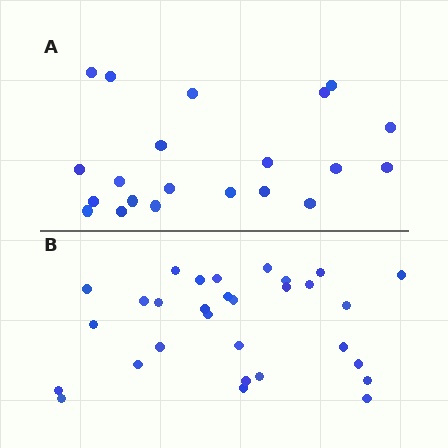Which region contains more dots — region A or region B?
Region B (the bottom region) has more dots.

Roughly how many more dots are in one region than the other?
Region B has roughly 8 or so more dots than region A.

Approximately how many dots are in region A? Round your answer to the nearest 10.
About 20 dots. (The exact count is 21, which rounds to 20.)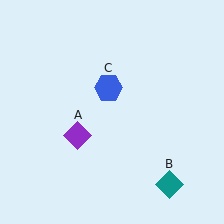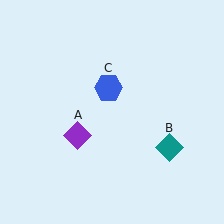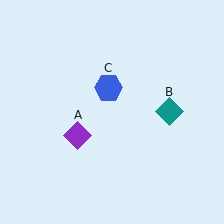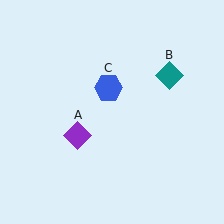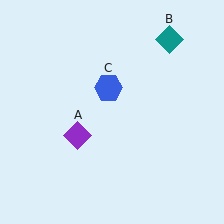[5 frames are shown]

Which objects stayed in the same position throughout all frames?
Purple diamond (object A) and blue hexagon (object C) remained stationary.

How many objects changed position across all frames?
1 object changed position: teal diamond (object B).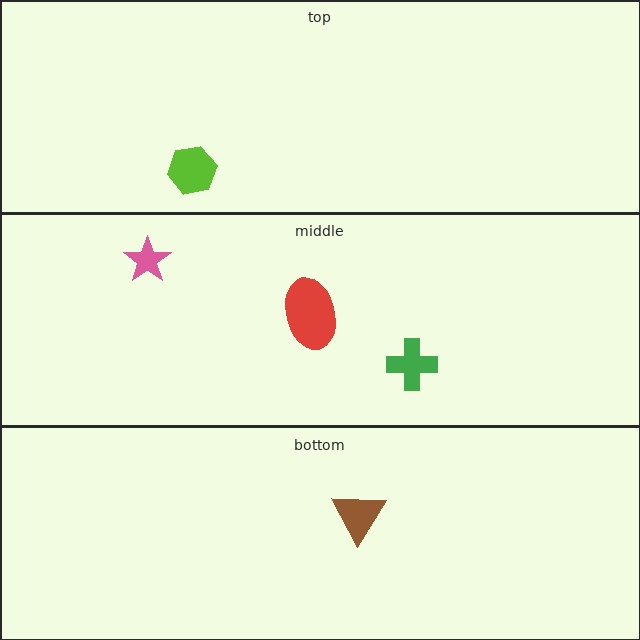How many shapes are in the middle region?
3.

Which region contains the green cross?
The middle region.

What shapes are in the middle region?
The green cross, the red ellipse, the pink star.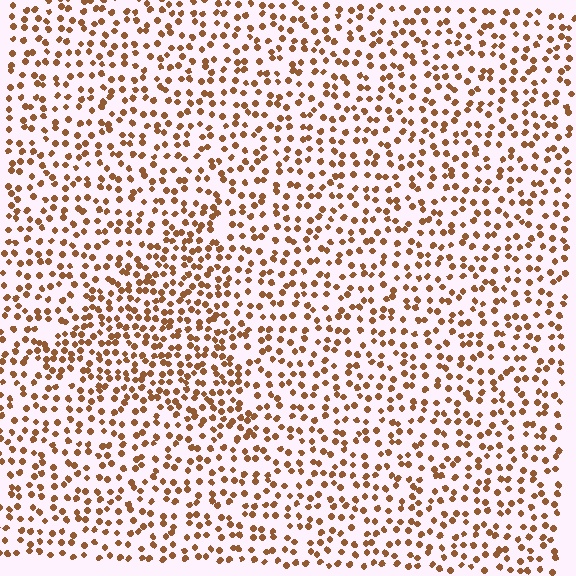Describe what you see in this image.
The image contains small brown elements arranged at two different densities. A triangle-shaped region is visible where the elements are more densely packed than the surrounding area.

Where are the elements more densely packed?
The elements are more densely packed inside the triangle boundary.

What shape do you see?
I see a triangle.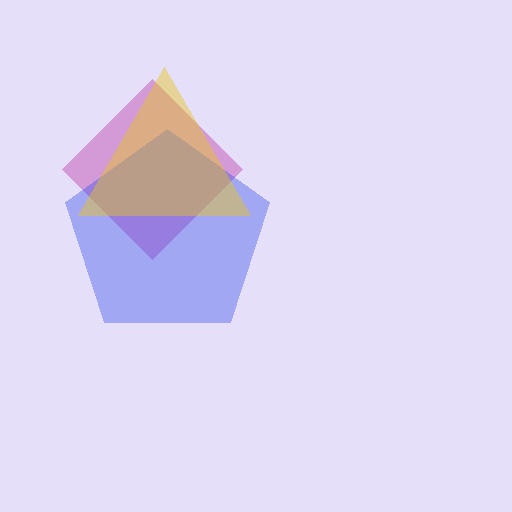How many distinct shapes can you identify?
There are 3 distinct shapes: a magenta diamond, a blue pentagon, a yellow triangle.